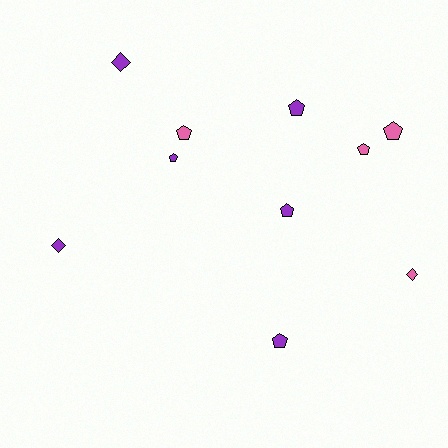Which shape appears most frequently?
Pentagon, with 7 objects.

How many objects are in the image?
There are 10 objects.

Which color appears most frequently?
Purple, with 6 objects.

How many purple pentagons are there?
There are 4 purple pentagons.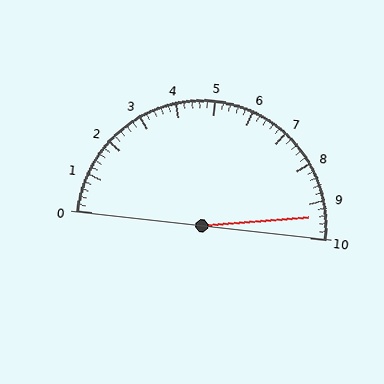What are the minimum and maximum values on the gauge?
The gauge ranges from 0 to 10.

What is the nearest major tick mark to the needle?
The nearest major tick mark is 9.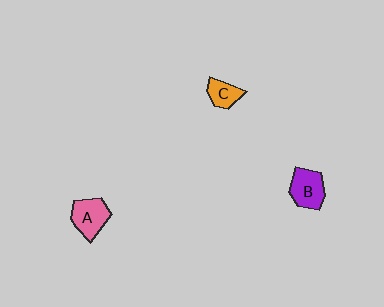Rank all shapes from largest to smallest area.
From largest to smallest: A (pink), B (purple), C (orange).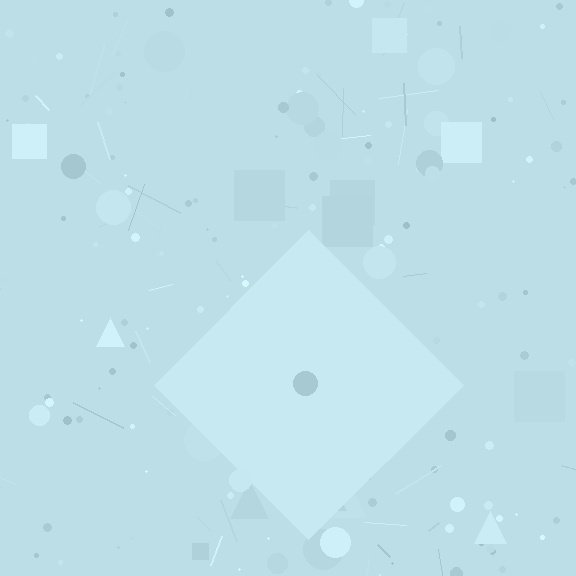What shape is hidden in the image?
A diamond is hidden in the image.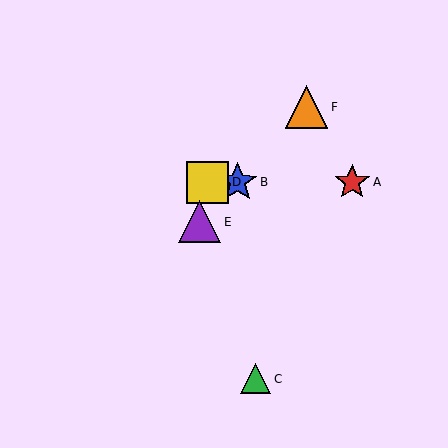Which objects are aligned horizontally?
Objects A, B, D are aligned horizontally.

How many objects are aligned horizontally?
3 objects (A, B, D) are aligned horizontally.